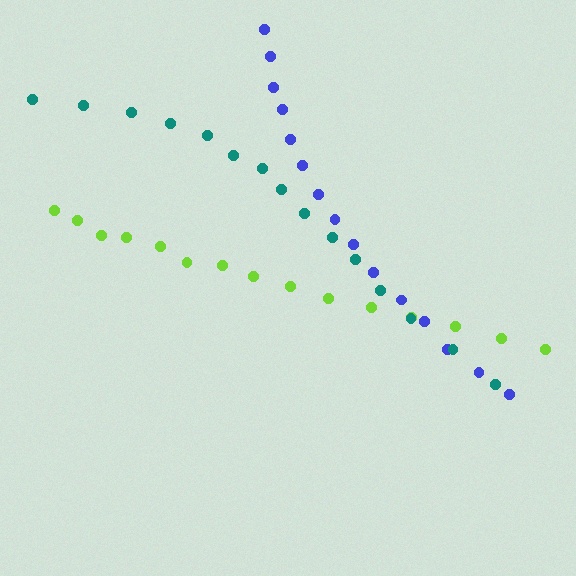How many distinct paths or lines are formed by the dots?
There are 3 distinct paths.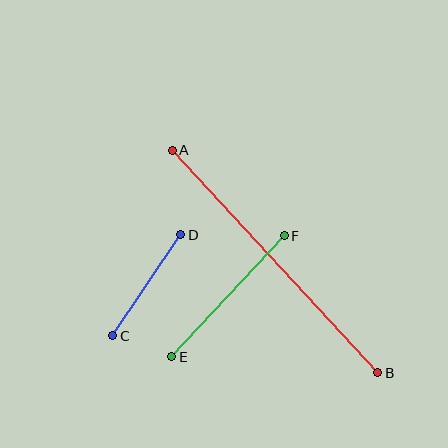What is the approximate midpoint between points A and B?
The midpoint is at approximately (275, 261) pixels.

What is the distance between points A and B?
The distance is approximately 303 pixels.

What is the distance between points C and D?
The distance is approximately 122 pixels.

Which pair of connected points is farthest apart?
Points A and B are farthest apart.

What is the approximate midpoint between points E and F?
The midpoint is at approximately (228, 296) pixels.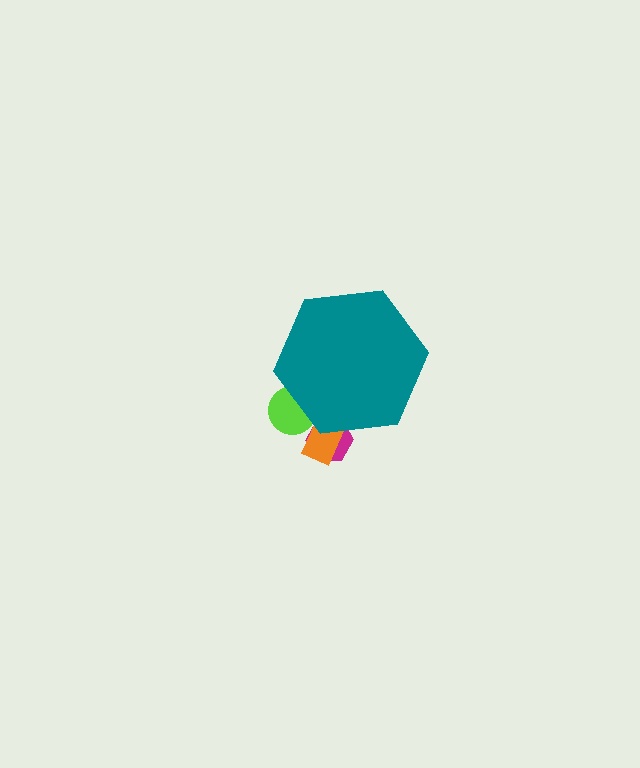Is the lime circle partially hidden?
Yes, the lime circle is partially hidden behind the teal hexagon.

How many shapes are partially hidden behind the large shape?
3 shapes are partially hidden.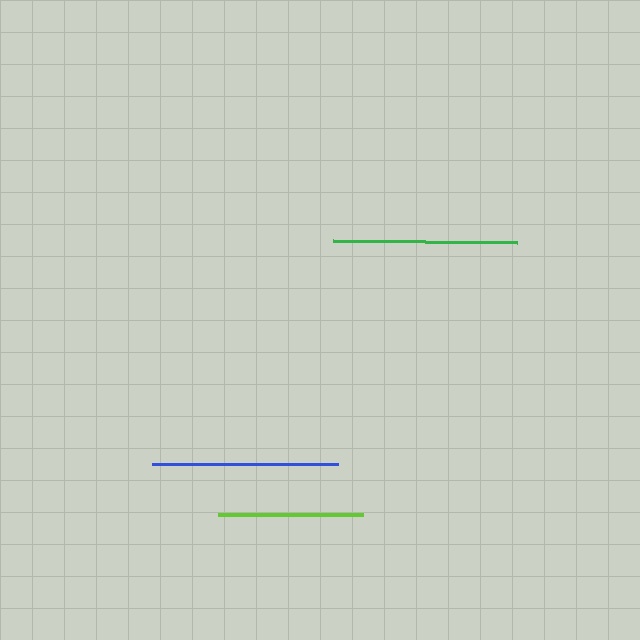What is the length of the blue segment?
The blue segment is approximately 186 pixels long.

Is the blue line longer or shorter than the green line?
The blue line is longer than the green line.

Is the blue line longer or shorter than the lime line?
The blue line is longer than the lime line.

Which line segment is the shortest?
The lime line is the shortest at approximately 145 pixels.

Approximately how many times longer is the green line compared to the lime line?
The green line is approximately 1.3 times the length of the lime line.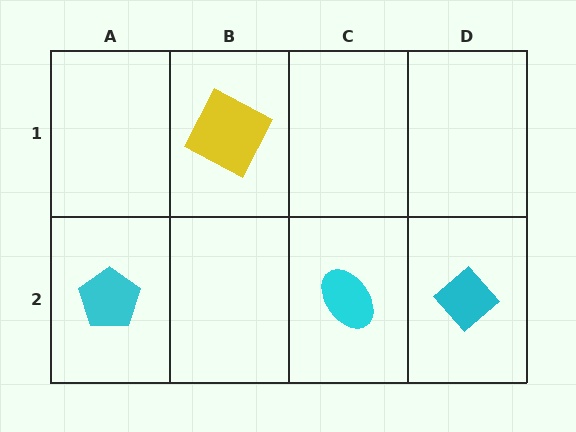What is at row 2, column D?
A cyan diamond.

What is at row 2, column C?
A cyan ellipse.